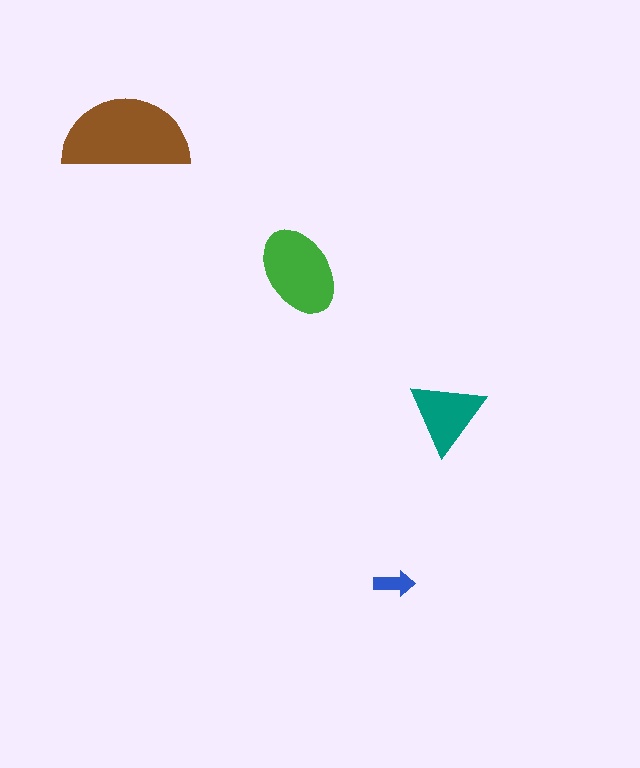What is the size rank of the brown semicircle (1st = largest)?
1st.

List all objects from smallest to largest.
The blue arrow, the teal triangle, the green ellipse, the brown semicircle.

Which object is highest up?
The brown semicircle is topmost.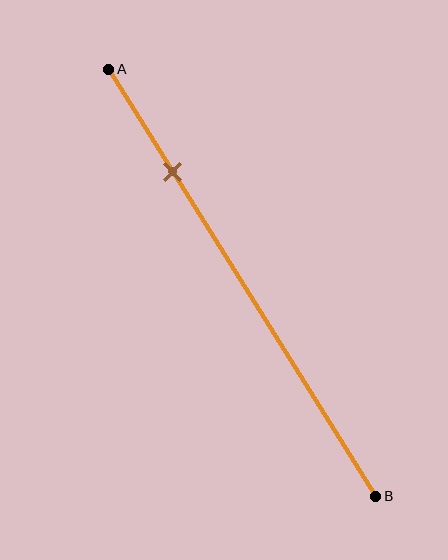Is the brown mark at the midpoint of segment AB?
No, the mark is at about 25% from A, not at the 50% midpoint.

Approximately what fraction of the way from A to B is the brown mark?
The brown mark is approximately 25% of the way from A to B.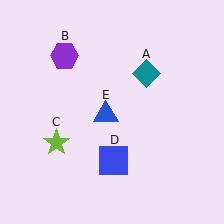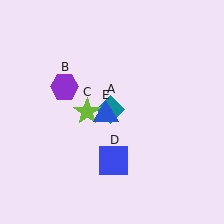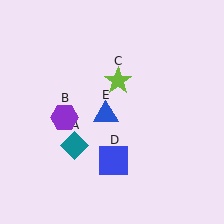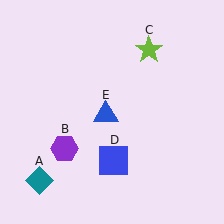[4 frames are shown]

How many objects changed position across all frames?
3 objects changed position: teal diamond (object A), purple hexagon (object B), lime star (object C).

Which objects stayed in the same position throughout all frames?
Blue square (object D) and blue triangle (object E) remained stationary.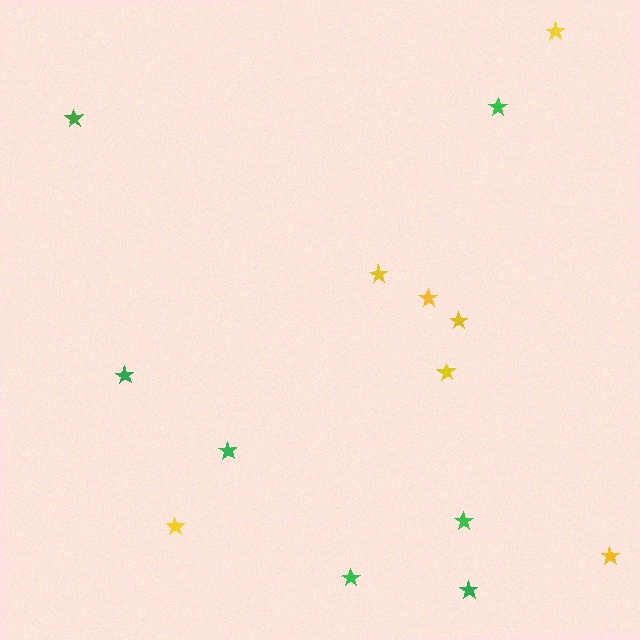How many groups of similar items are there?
There are 2 groups: one group of yellow stars (7) and one group of green stars (7).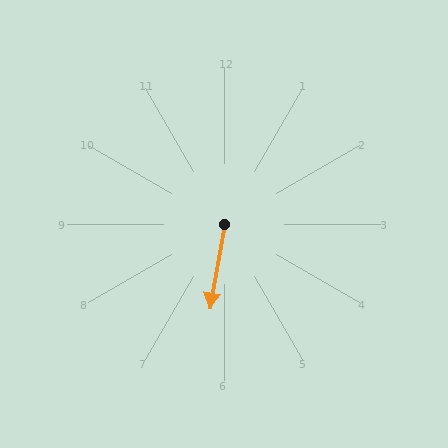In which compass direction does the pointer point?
South.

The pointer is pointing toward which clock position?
Roughly 6 o'clock.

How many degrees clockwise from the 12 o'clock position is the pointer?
Approximately 190 degrees.